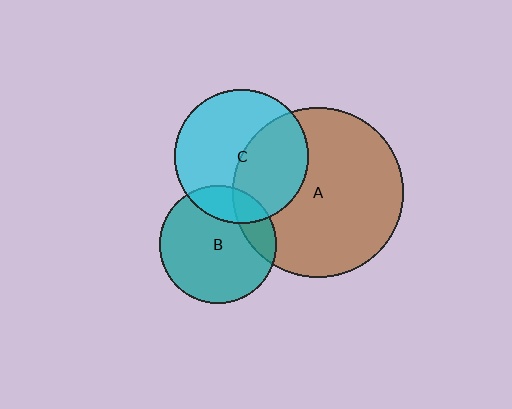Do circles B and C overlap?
Yes.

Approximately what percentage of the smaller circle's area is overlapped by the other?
Approximately 20%.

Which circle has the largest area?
Circle A (brown).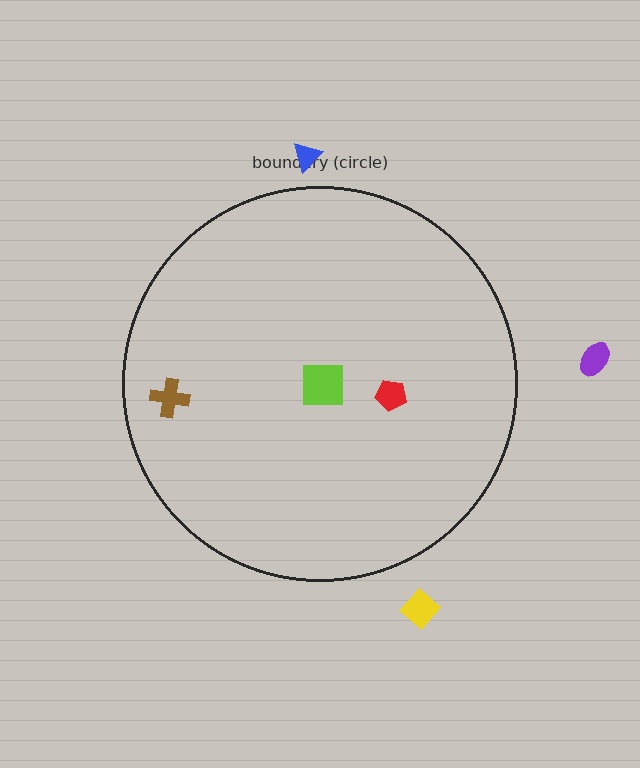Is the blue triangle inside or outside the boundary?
Outside.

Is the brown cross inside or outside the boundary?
Inside.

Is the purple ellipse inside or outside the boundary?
Outside.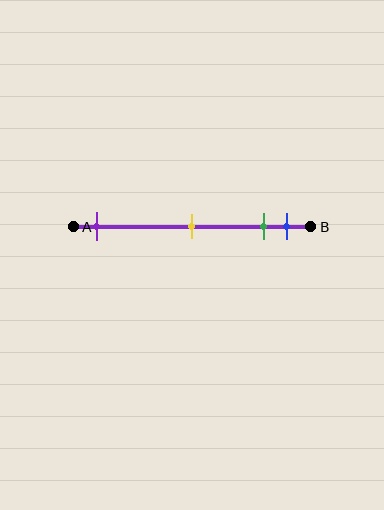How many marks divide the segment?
There are 4 marks dividing the segment.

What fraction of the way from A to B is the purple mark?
The purple mark is approximately 10% (0.1) of the way from A to B.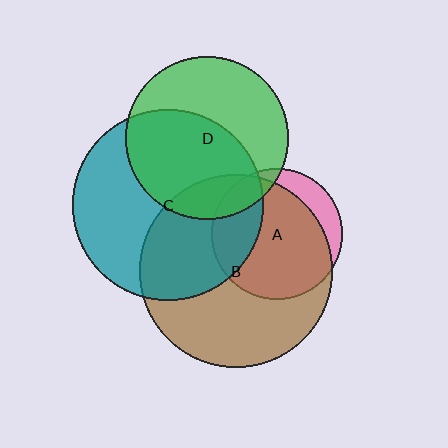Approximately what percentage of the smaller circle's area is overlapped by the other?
Approximately 55%.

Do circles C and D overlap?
Yes.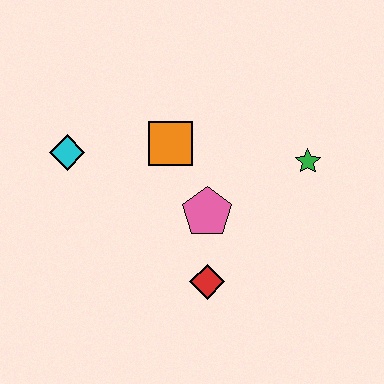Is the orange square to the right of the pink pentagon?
No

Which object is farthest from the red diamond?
The cyan diamond is farthest from the red diamond.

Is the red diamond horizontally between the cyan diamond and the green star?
Yes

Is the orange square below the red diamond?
No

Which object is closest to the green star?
The pink pentagon is closest to the green star.